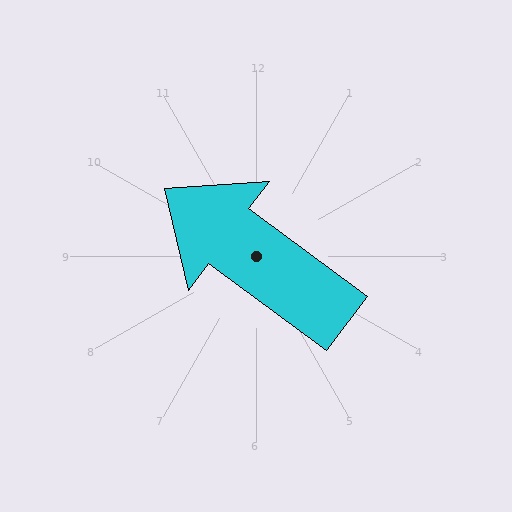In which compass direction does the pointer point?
Northwest.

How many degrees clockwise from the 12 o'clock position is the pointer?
Approximately 306 degrees.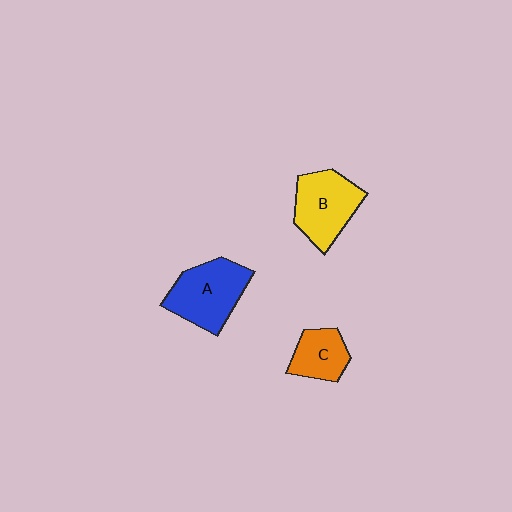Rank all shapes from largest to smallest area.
From largest to smallest: A (blue), B (yellow), C (orange).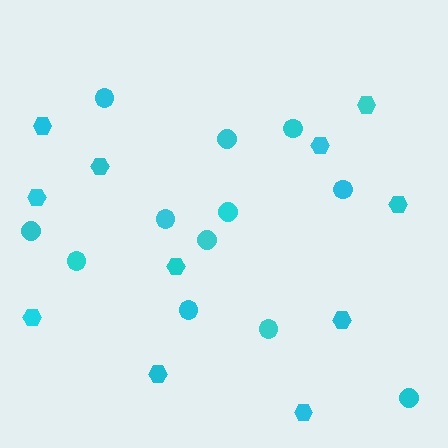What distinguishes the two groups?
There are 2 groups: one group of circles (12) and one group of hexagons (11).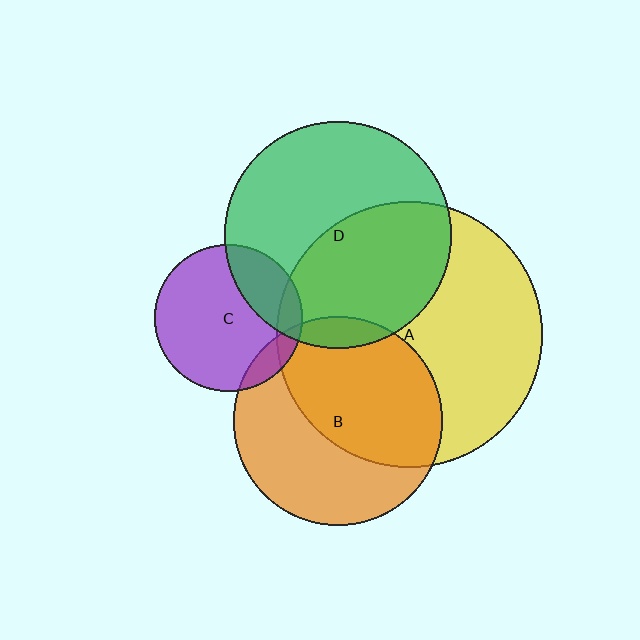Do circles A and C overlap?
Yes.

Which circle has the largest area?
Circle A (yellow).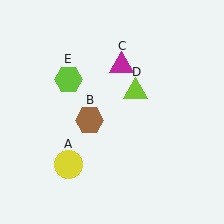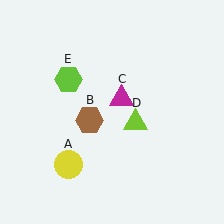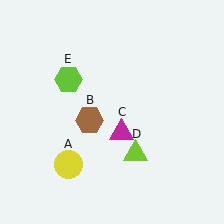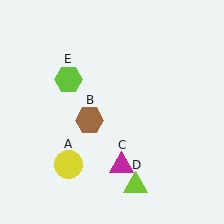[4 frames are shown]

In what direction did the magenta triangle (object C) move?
The magenta triangle (object C) moved down.